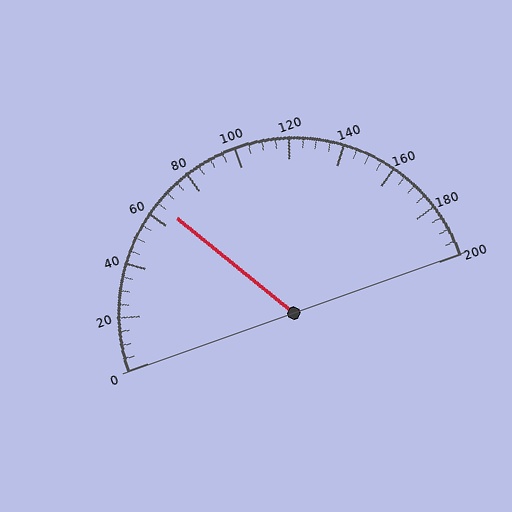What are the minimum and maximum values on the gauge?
The gauge ranges from 0 to 200.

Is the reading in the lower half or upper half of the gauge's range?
The reading is in the lower half of the range (0 to 200).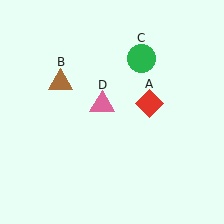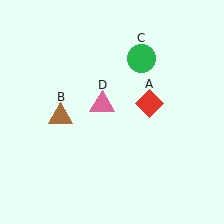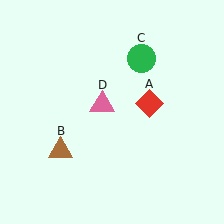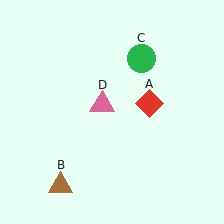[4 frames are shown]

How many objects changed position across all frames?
1 object changed position: brown triangle (object B).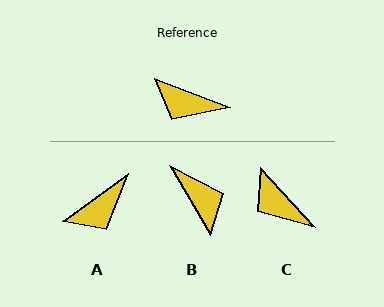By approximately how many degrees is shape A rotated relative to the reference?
Approximately 57 degrees counter-clockwise.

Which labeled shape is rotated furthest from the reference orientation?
B, about 141 degrees away.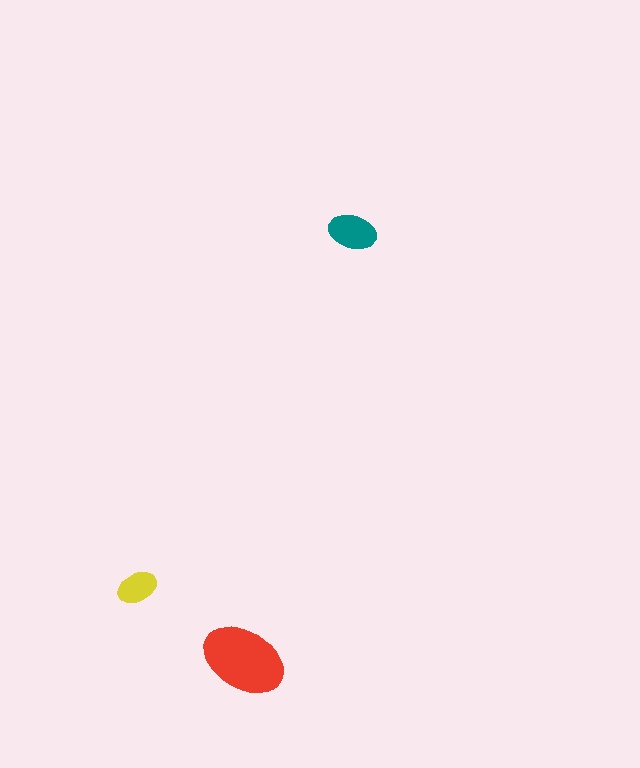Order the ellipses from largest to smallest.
the red one, the teal one, the yellow one.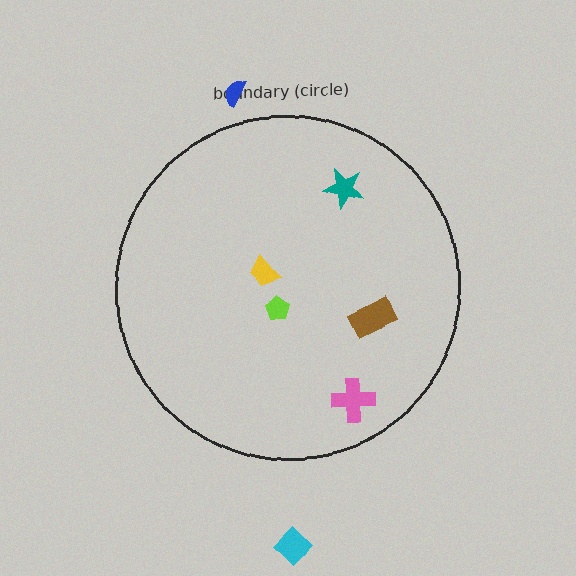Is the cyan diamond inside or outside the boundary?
Outside.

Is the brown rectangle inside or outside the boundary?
Inside.